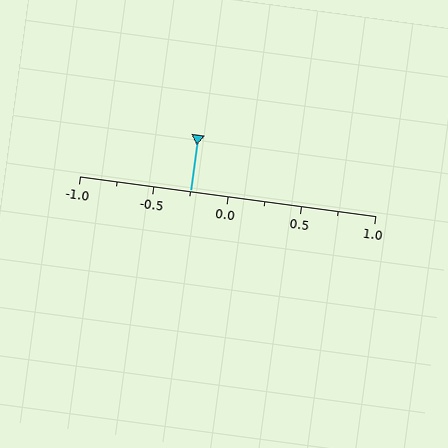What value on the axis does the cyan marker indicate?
The marker indicates approximately -0.25.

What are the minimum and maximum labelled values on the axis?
The axis runs from -1.0 to 1.0.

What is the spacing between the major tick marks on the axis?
The major ticks are spaced 0.5 apart.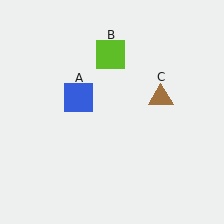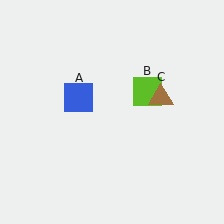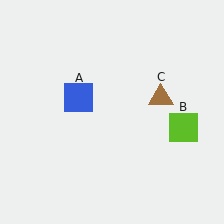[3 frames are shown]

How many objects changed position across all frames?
1 object changed position: lime square (object B).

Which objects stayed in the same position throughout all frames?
Blue square (object A) and brown triangle (object C) remained stationary.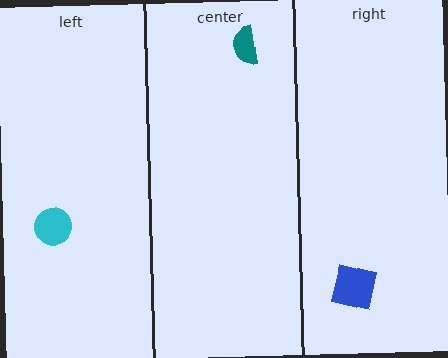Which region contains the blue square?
The right region.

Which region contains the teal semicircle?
The center region.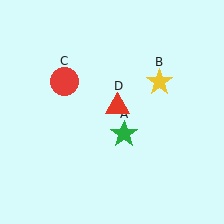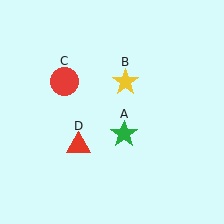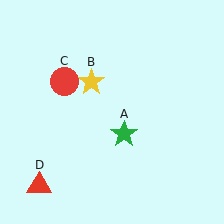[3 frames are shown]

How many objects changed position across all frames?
2 objects changed position: yellow star (object B), red triangle (object D).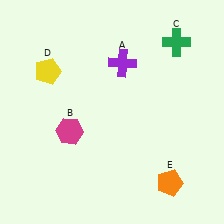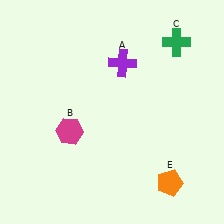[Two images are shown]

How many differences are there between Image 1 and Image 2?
There is 1 difference between the two images.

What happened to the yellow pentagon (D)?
The yellow pentagon (D) was removed in Image 2. It was in the top-left area of Image 1.